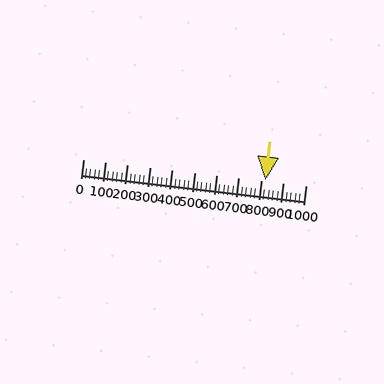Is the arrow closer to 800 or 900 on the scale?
The arrow is closer to 800.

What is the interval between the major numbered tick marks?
The major tick marks are spaced 100 units apart.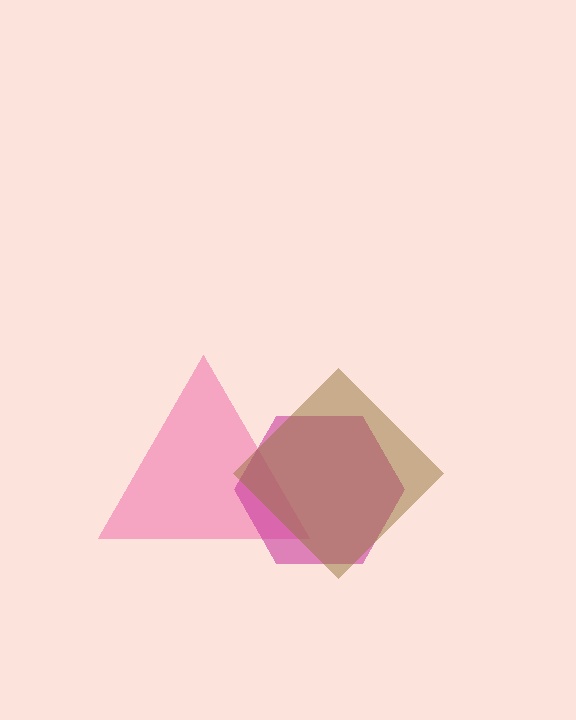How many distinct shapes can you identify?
There are 3 distinct shapes: a pink triangle, a magenta hexagon, a brown diamond.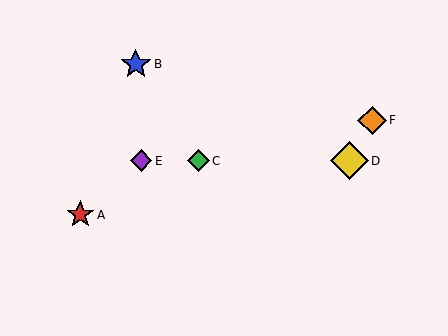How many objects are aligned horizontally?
3 objects (C, D, E) are aligned horizontally.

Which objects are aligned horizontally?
Objects C, D, E are aligned horizontally.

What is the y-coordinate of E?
Object E is at y≈161.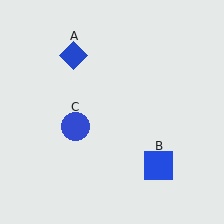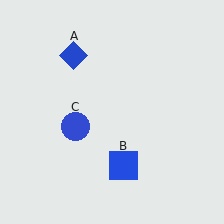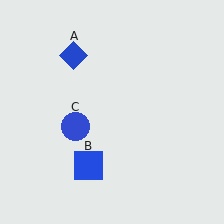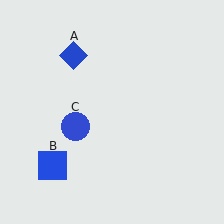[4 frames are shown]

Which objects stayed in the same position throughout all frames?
Blue diamond (object A) and blue circle (object C) remained stationary.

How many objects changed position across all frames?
1 object changed position: blue square (object B).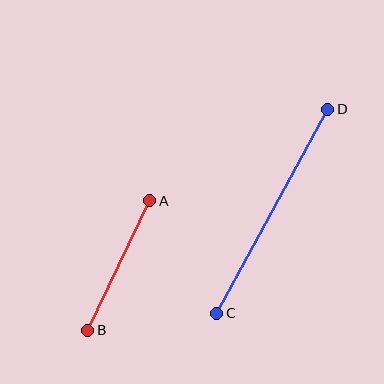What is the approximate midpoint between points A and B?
The midpoint is at approximately (119, 266) pixels.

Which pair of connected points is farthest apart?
Points C and D are farthest apart.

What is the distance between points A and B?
The distance is approximately 144 pixels.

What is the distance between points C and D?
The distance is approximately 232 pixels.